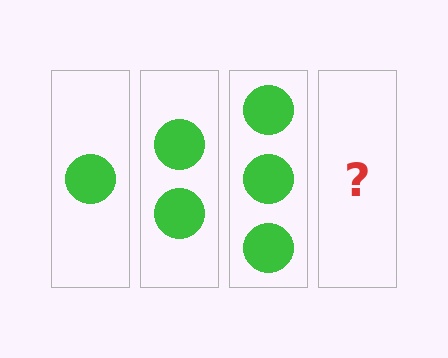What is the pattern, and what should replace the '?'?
The pattern is that each step adds one more circle. The '?' should be 4 circles.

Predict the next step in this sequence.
The next step is 4 circles.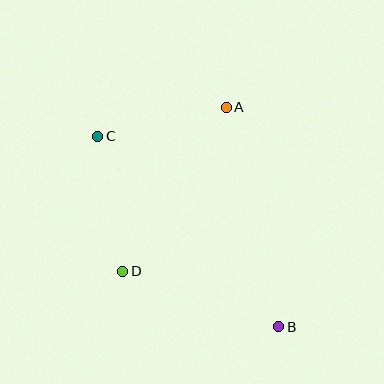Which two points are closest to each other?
Points A and C are closest to each other.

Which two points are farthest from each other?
Points B and C are farthest from each other.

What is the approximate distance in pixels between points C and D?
The distance between C and D is approximately 137 pixels.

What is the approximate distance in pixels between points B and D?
The distance between B and D is approximately 166 pixels.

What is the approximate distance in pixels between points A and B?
The distance between A and B is approximately 226 pixels.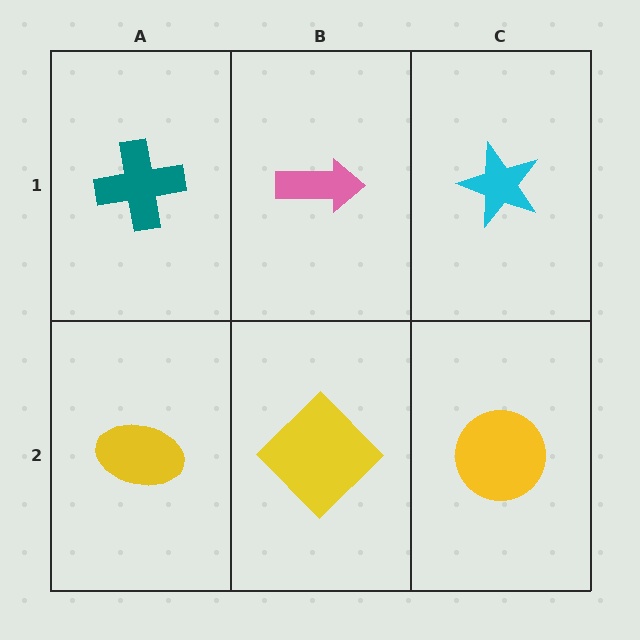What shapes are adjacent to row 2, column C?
A cyan star (row 1, column C), a yellow diamond (row 2, column B).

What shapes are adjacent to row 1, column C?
A yellow circle (row 2, column C), a pink arrow (row 1, column B).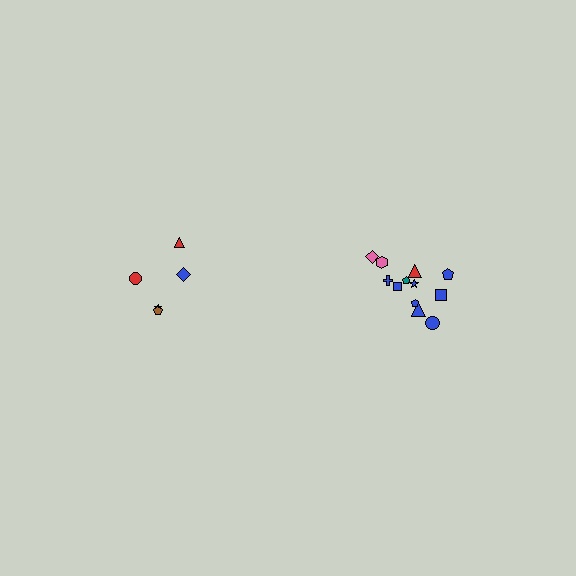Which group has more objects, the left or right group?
The right group.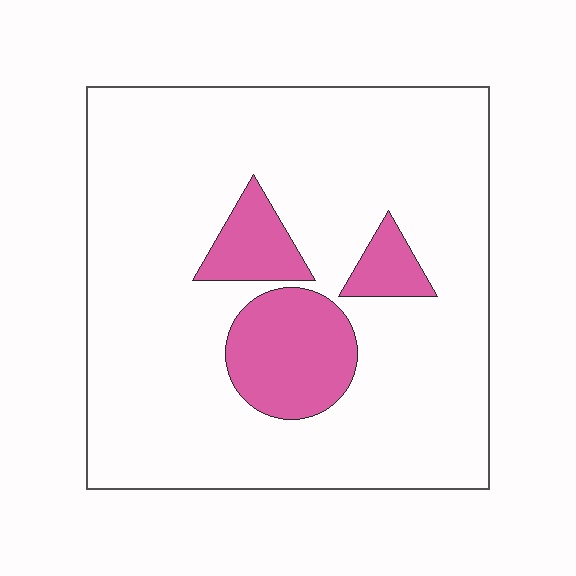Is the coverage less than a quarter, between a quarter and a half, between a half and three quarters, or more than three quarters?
Less than a quarter.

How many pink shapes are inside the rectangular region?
3.